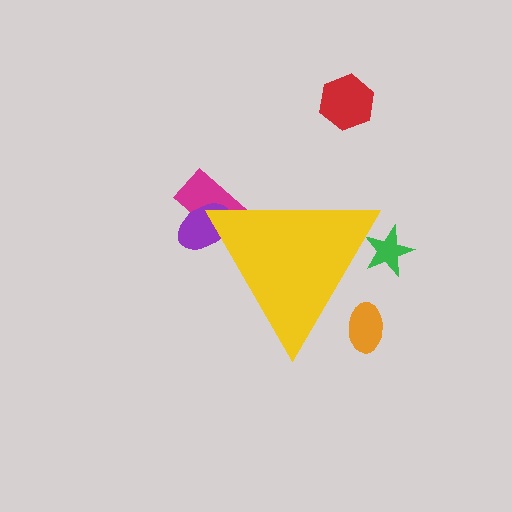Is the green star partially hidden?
Yes, the green star is partially hidden behind the yellow triangle.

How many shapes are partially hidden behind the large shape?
4 shapes are partially hidden.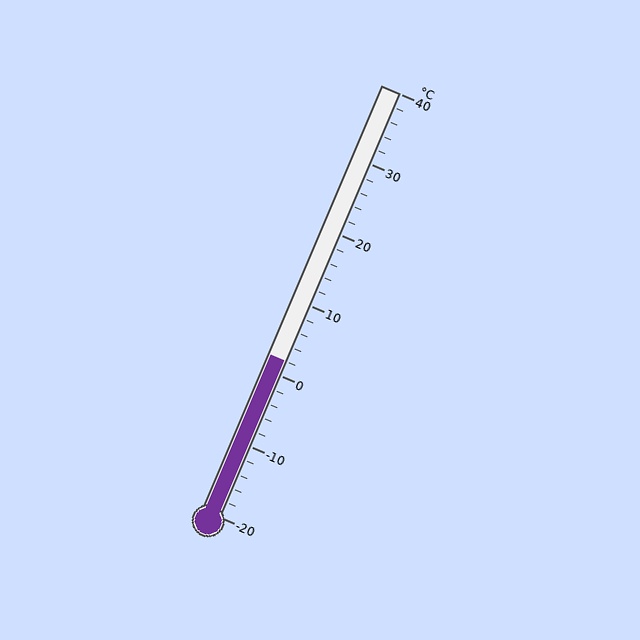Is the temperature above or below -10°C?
The temperature is above -10°C.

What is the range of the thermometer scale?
The thermometer scale ranges from -20°C to 40°C.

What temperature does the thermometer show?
The thermometer shows approximately 2°C.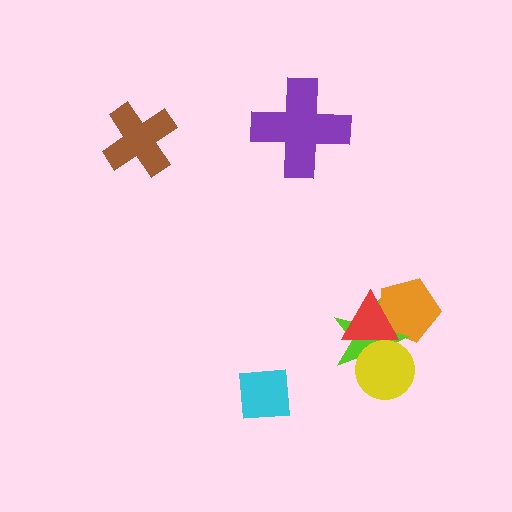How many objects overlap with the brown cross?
0 objects overlap with the brown cross.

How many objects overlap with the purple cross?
0 objects overlap with the purple cross.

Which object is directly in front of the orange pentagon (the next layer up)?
The lime star is directly in front of the orange pentagon.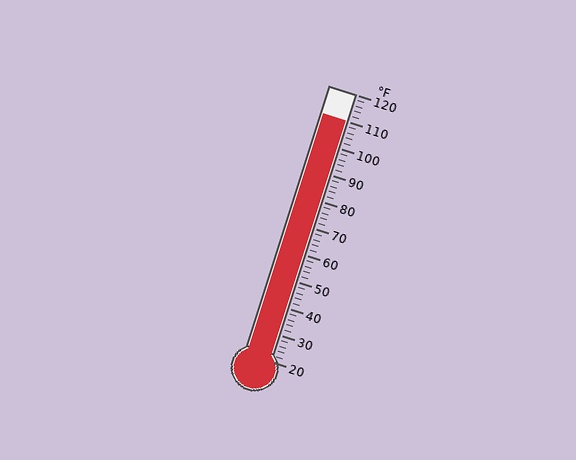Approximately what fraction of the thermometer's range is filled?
The thermometer is filled to approximately 90% of its range.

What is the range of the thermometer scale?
The thermometer scale ranges from 20°F to 120°F.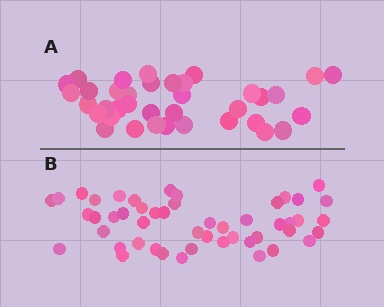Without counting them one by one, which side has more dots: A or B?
Region B (the bottom region) has more dots.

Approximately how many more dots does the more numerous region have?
Region B has roughly 12 or so more dots than region A.